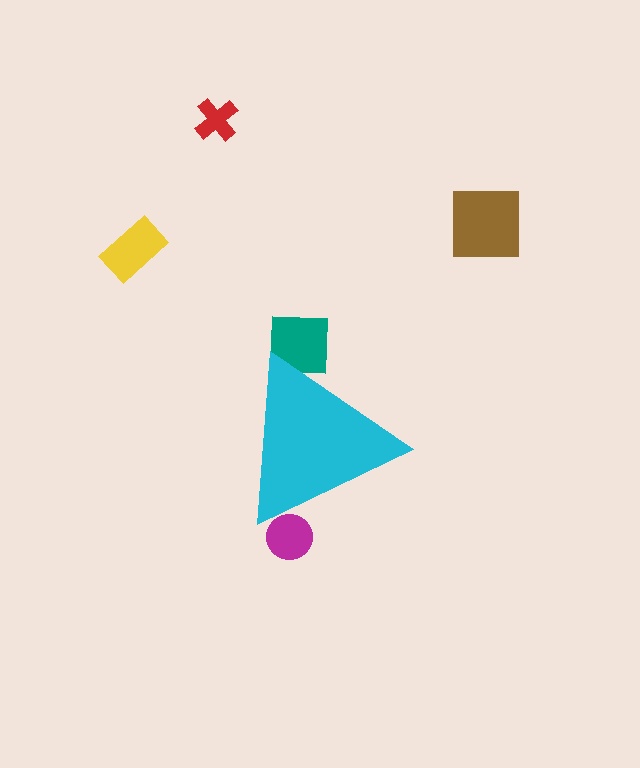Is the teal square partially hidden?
Yes, the teal square is partially hidden behind the cyan triangle.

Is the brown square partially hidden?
No, the brown square is fully visible.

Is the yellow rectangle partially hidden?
No, the yellow rectangle is fully visible.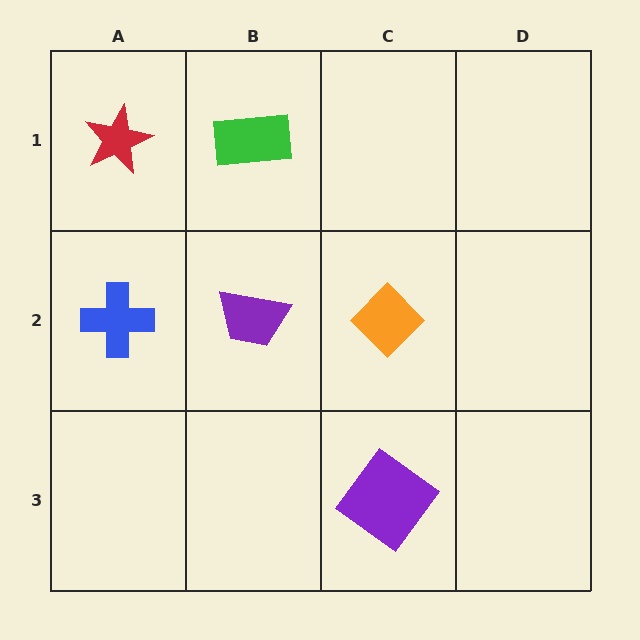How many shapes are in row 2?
3 shapes.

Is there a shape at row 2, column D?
No, that cell is empty.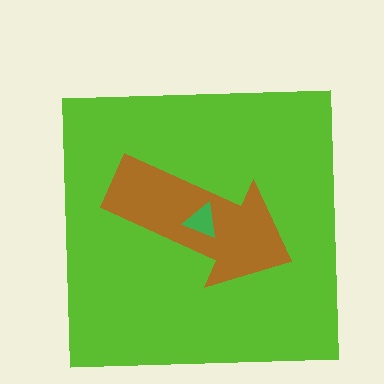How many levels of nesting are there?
3.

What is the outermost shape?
The lime square.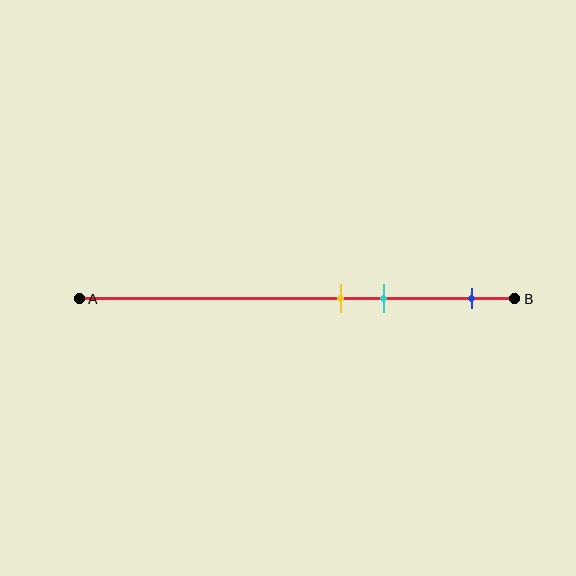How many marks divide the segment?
There are 3 marks dividing the segment.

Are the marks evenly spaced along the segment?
No, the marks are not evenly spaced.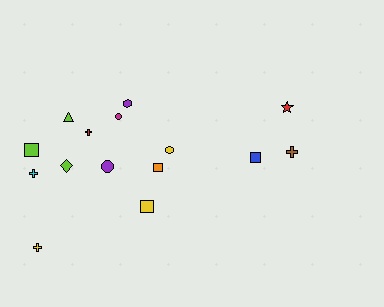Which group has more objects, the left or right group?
The left group.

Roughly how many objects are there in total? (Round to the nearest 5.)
Roughly 15 objects in total.